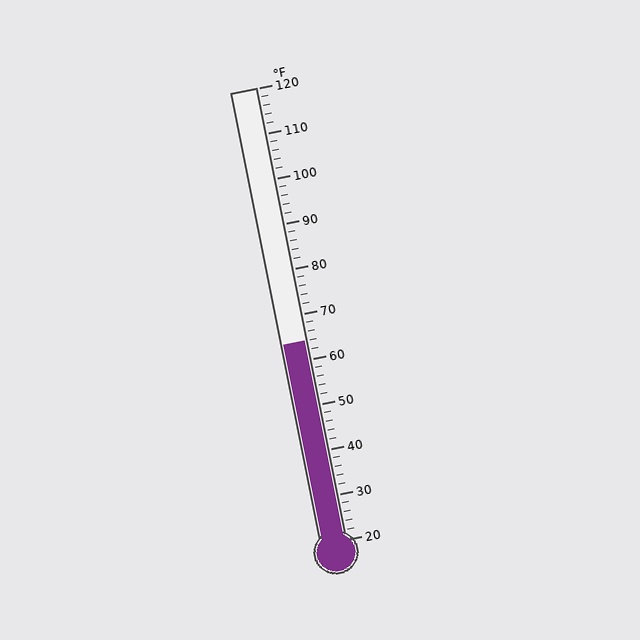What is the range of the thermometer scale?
The thermometer scale ranges from 20°F to 120°F.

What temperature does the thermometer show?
The thermometer shows approximately 64°F.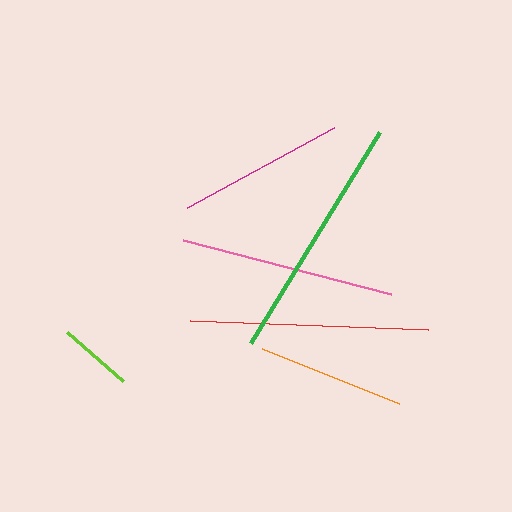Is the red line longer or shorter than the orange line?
The red line is longer than the orange line.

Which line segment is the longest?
The green line is the longest at approximately 247 pixels.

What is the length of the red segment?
The red segment is approximately 238 pixels long.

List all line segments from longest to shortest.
From longest to shortest: green, red, pink, magenta, orange, lime.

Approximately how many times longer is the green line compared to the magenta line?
The green line is approximately 1.5 times the length of the magenta line.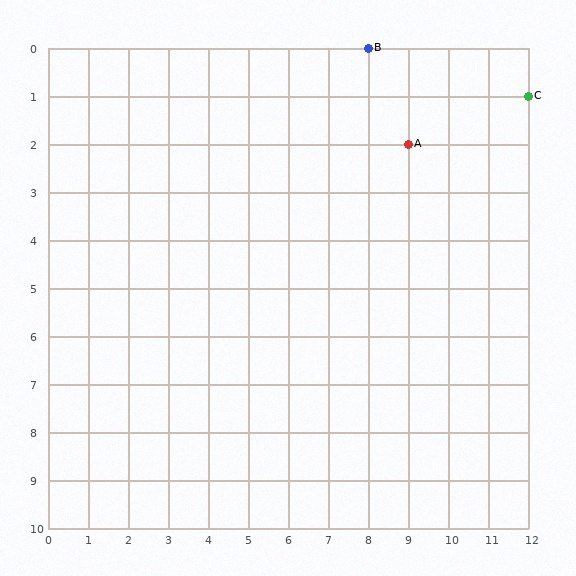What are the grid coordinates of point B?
Point B is at grid coordinates (8, 0).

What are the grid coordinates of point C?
Point C is at grid coordinates (12, 1).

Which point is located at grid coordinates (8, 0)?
Point B is at (8, 0).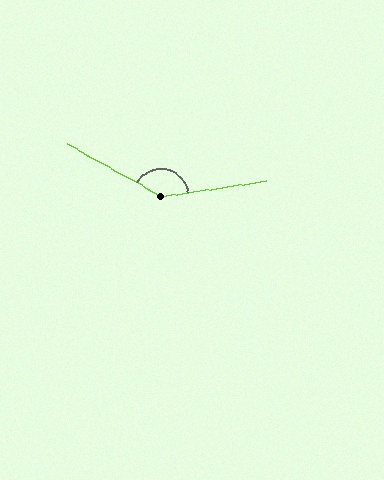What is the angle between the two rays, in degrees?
Approximately 142 degrees.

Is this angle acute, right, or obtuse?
It is obtuse.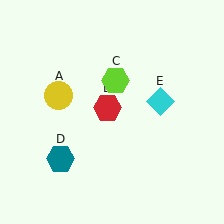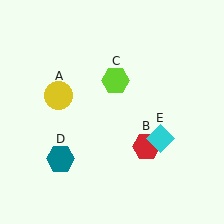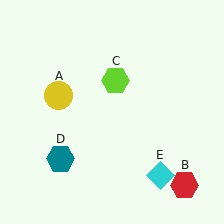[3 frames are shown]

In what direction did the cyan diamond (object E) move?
The cyan diamond (object E) moved down.